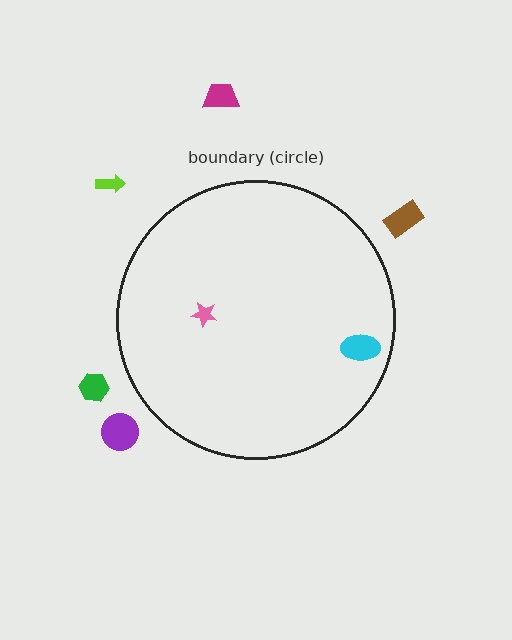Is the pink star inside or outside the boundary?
Inside.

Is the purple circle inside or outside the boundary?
Outside.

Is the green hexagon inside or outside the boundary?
Outside.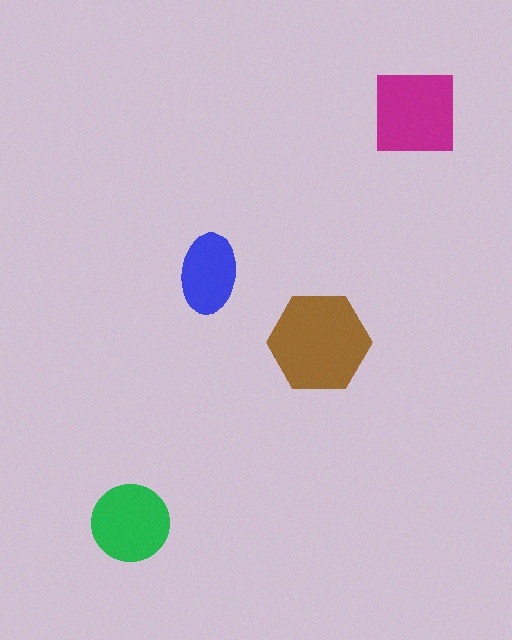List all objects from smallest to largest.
The blue ellipse, the green circle, the magenta square, the brown hexagon.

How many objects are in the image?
There are 4 objects in the image.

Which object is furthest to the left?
The green circle is leftmost.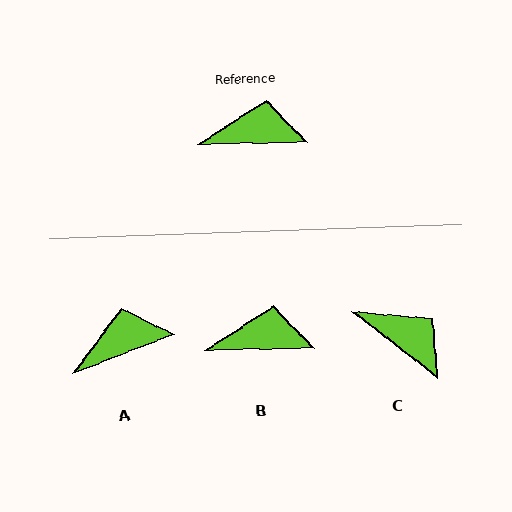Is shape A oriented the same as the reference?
No, it is off by about 20 degrees.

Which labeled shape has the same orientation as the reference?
B.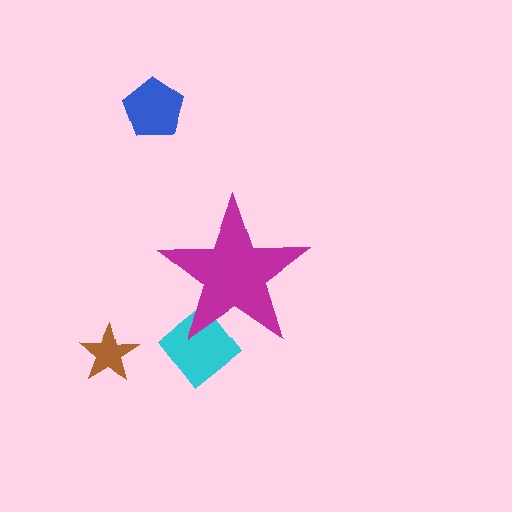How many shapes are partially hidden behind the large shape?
1 shape is partially hidden.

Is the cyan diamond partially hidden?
Yes, the cyan diamond is partially hidden behind the magenta star.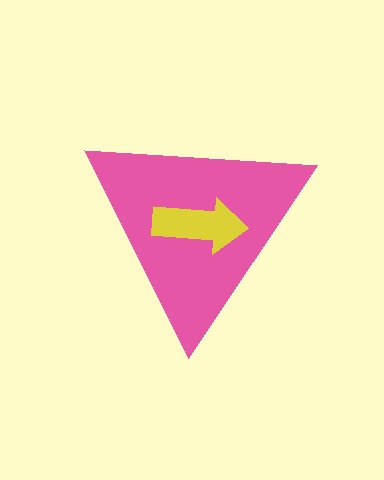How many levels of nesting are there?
2.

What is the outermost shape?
The pink triangle.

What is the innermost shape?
The yellow arrow.